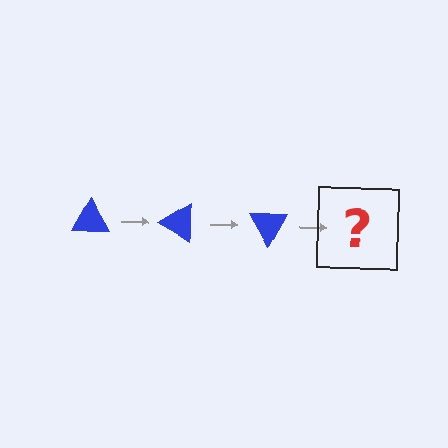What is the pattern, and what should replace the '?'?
The pattern is that the triangle rotates 30 degrees each step. The '?' should be a blue triangle rotated 90 degrees.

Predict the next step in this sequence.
The next step is a blue triangle rotated 90 degrees.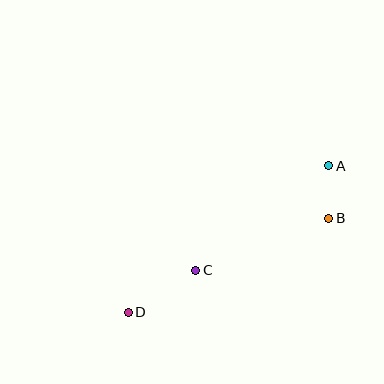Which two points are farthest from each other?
Points A and D are farthest from each other.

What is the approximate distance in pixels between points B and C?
The distance between B and C is approximately 143 pixels.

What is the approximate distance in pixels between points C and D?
The distance between C and D is approximately 79 pixels.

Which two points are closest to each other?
Points A and B are closest to each other.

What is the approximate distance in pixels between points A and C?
The distance between A and C is approximately 169 pixels.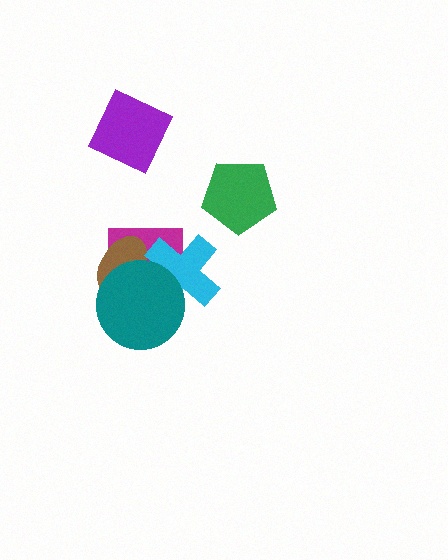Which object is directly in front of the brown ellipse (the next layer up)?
The cyan cross is directly in front of the brown ellipse.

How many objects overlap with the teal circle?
3 objects overlap with the teal circle.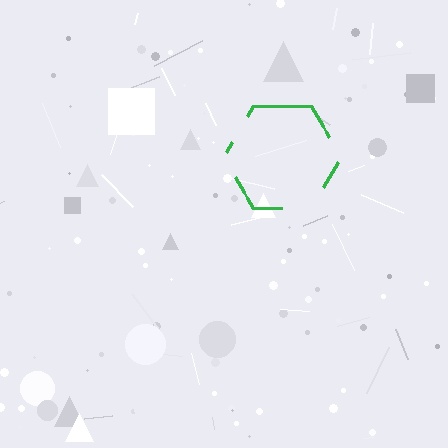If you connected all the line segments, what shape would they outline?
They would outline a hexagon.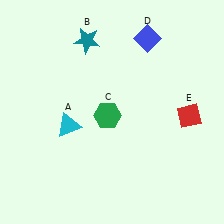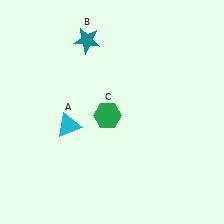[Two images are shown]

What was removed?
The red diamond (E), the blue diamond (D) were removed in Image 2.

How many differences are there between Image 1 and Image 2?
There are 2 differences between the two images.